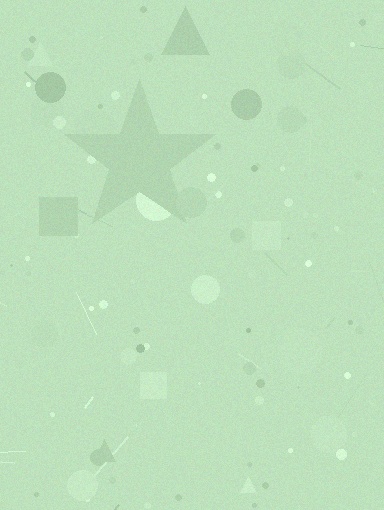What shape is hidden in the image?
A star is hidden in the image.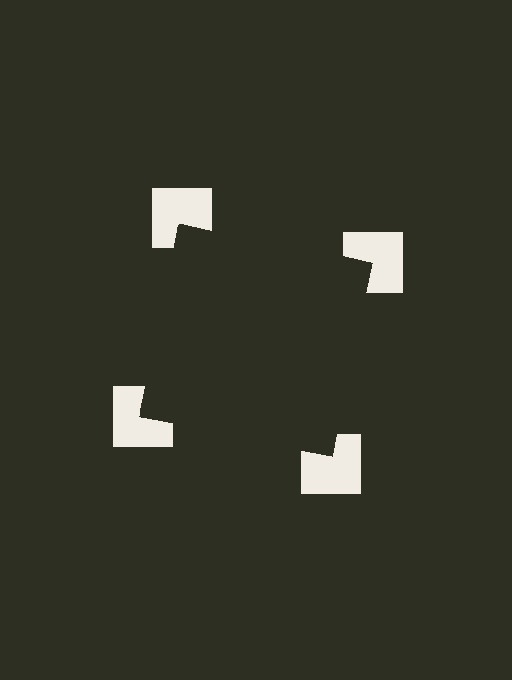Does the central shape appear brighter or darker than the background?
It typically appears slightly darker than the background, even though no actual brightness change is drawn.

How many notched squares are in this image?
There are 4 — one at each vertex of the illusory square.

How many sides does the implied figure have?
4 sides.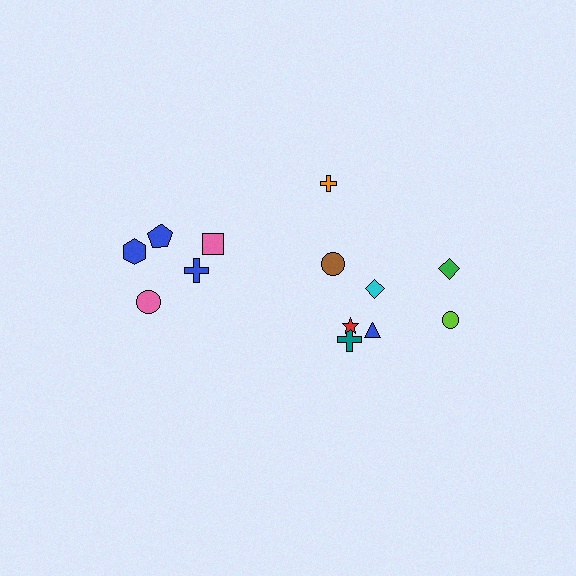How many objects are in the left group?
There are 5 objects.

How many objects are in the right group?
There are 8 objects.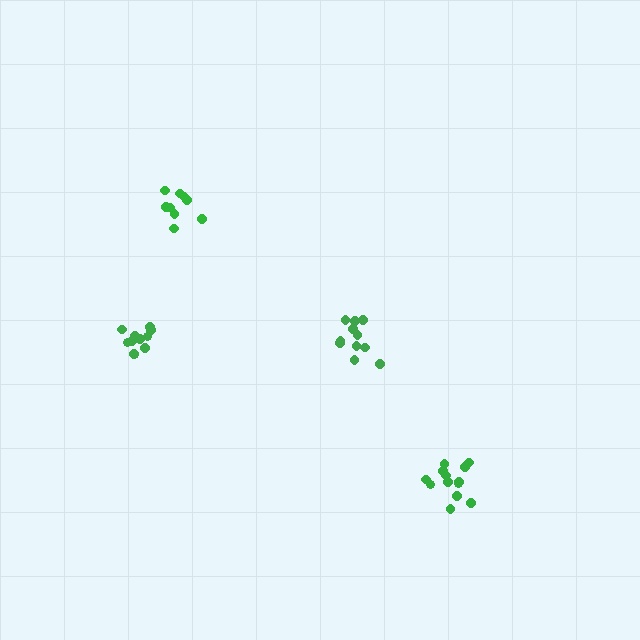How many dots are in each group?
Group 1: 13 dots, Group 2: 11 dots, Group 3: 9 dots, Group 4: 12 dots (45 total).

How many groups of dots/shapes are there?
There are 4 groups.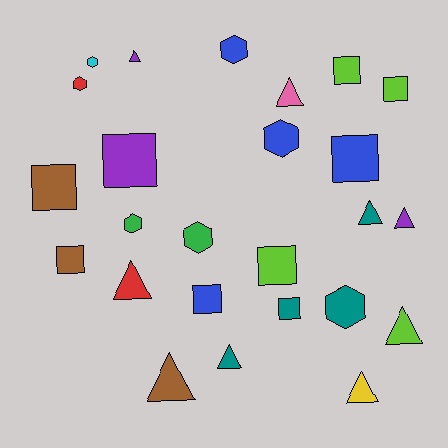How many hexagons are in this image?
There are 7 hexagons.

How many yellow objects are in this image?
There is 1 yellow object.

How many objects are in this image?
There are 25 objects.